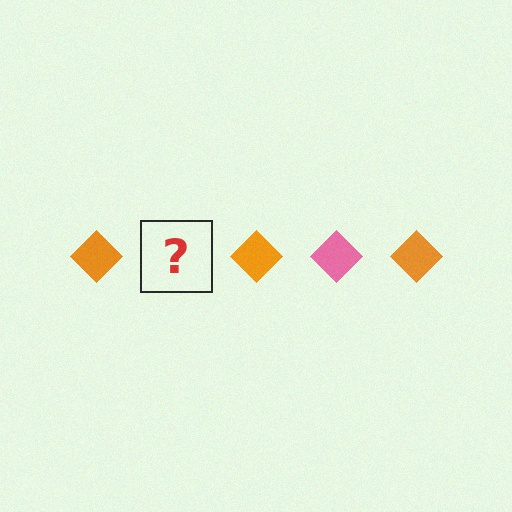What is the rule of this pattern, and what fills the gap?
The rule is that the pattern cycles through orange, pink diamonds. The gap should be filled with a pink diamond.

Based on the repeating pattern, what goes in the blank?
The blank should be a pink diamond.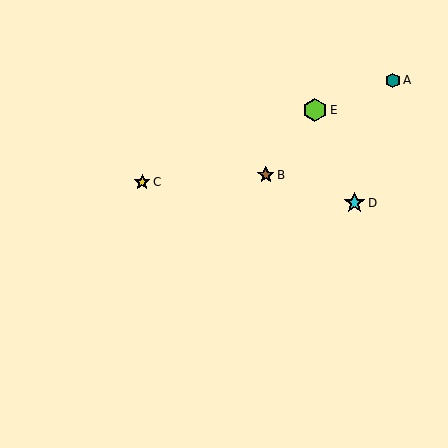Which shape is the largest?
The lime hexagon (labeled E) is the largest.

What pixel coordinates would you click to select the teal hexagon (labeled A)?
Click at (393, 81) to select the teal hexagon A.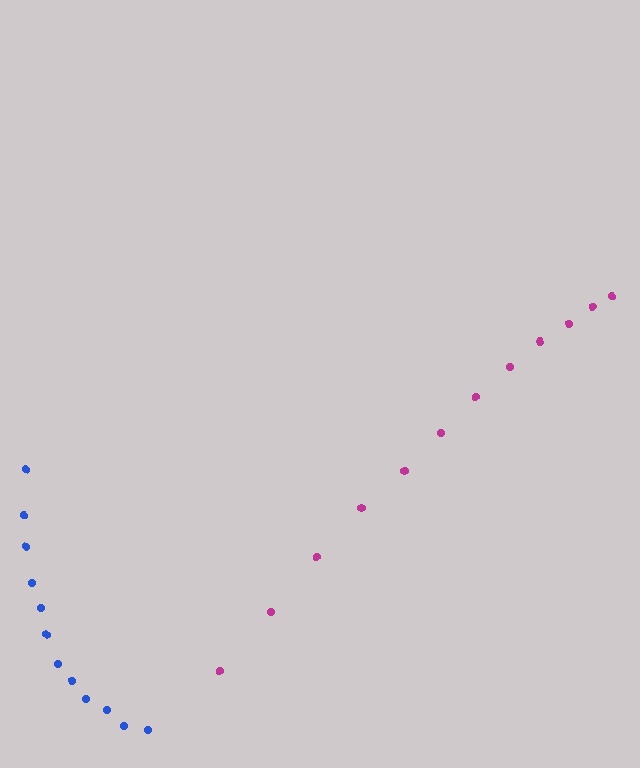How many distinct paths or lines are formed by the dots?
There are 2 distinct paths.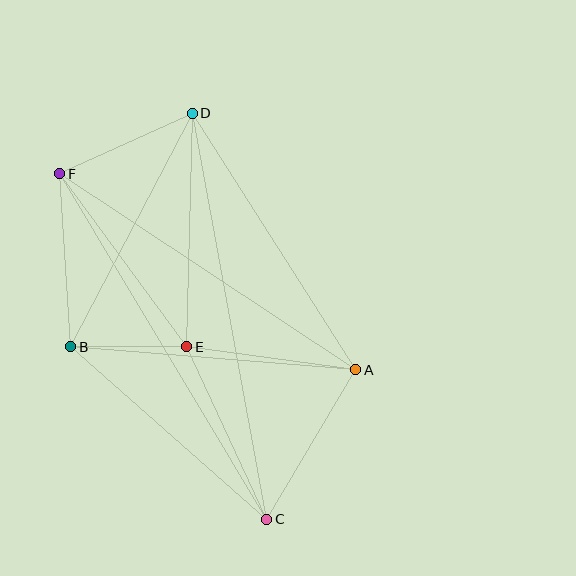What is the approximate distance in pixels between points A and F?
The distance between A and F is approximately 355 pixels.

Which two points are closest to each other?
Points B and E are closest to each other.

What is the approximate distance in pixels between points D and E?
The distance between D and E is approximately 234 pixels.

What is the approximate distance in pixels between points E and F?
The distance between E and F is approximately 215 pixels.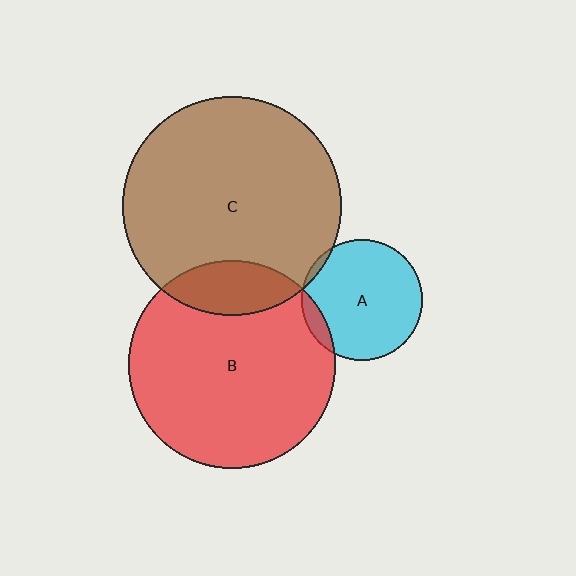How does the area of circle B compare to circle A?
Approximately 2.9 times.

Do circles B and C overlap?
Yes.